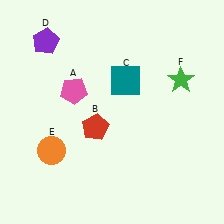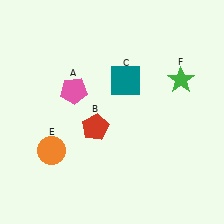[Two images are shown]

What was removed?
The purple pentagon (D) was removed in Image 2.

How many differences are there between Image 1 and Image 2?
There is 1 difference between the two images.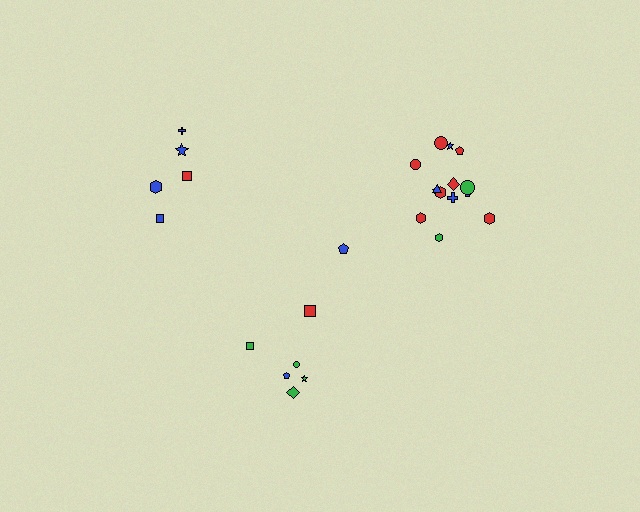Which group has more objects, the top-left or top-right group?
The top-right group.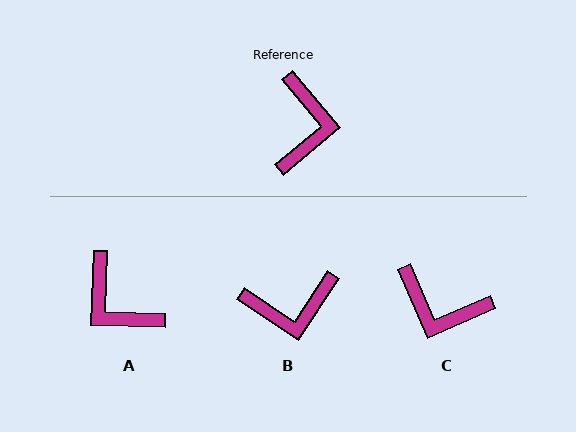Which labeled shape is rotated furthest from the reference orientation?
A, about 132 degrees away.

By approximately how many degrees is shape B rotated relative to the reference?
Approximately 73 degrees clockwise.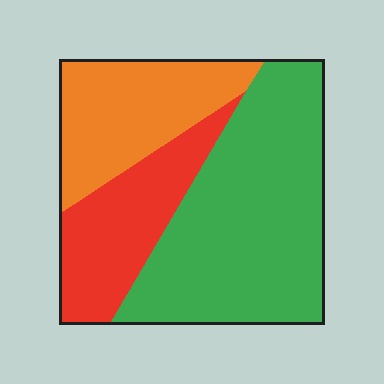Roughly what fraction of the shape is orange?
Orange takes up about one quarter (1/4) of the shape.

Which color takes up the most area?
Green, at roughly 50%.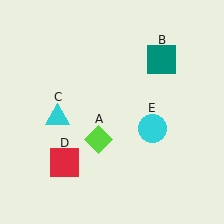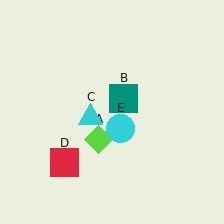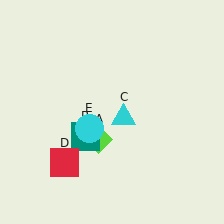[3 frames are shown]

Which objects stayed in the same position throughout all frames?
Lime diamond (object A) and red square (object D) remained stationary.